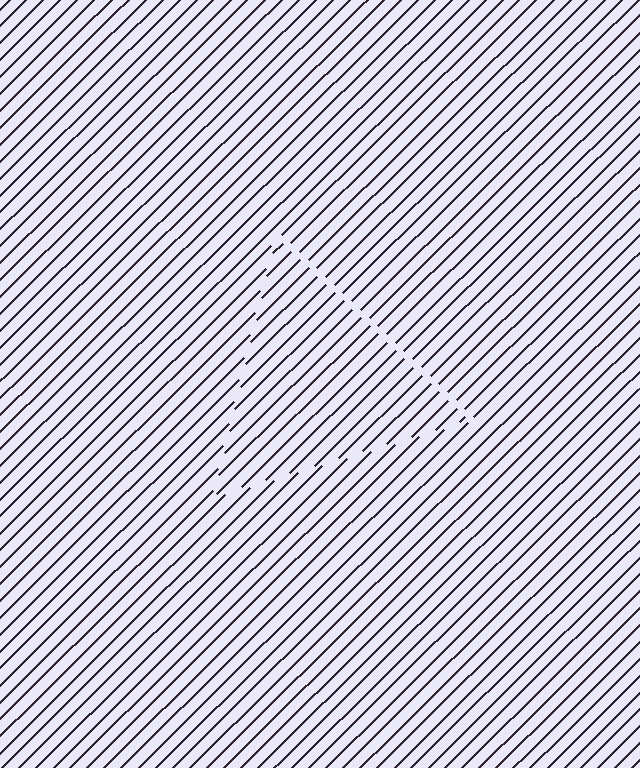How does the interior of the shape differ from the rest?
The interior of the shape contains the same grating, shifted by half a period — the contour is defined by the phase discontinuity where line-ends from the inner and outer gratings abut.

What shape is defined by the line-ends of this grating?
An illusory triangle. The interior of the shape contains the same grating, shifted by half a period — the contour is defined by the phase discontinuity where line-ends from the inner and outer gratings abut.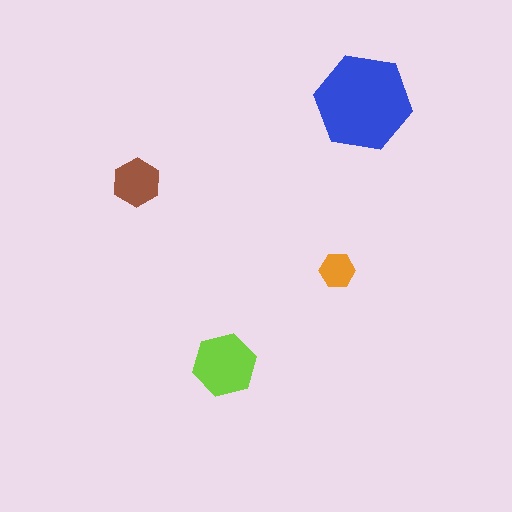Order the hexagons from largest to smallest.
the blue one, the lime one, the brown one, the orange one.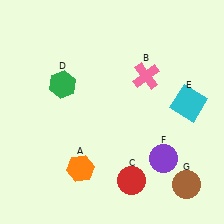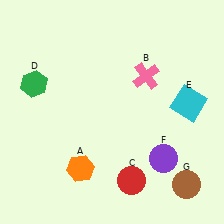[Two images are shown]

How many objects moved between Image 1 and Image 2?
1 object moved between the two images.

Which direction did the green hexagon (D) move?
The green hexagon (D) moved left.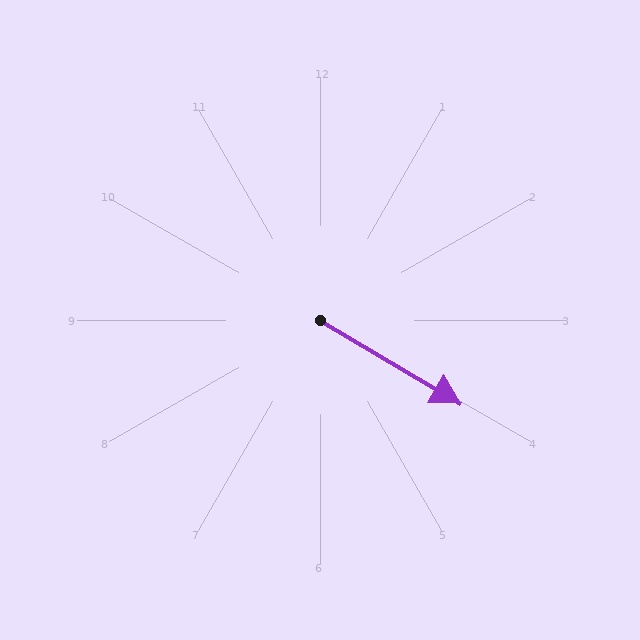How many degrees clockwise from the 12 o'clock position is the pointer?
Approximately 121 degrees.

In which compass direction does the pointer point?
Southeast.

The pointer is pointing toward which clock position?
Roughly 4 o'clock.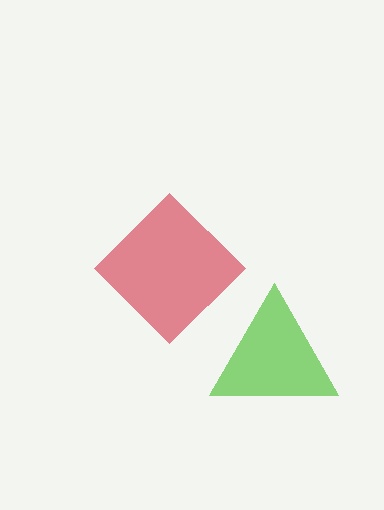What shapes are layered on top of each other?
The layered shapes are: a lime triangle, a red diamond.